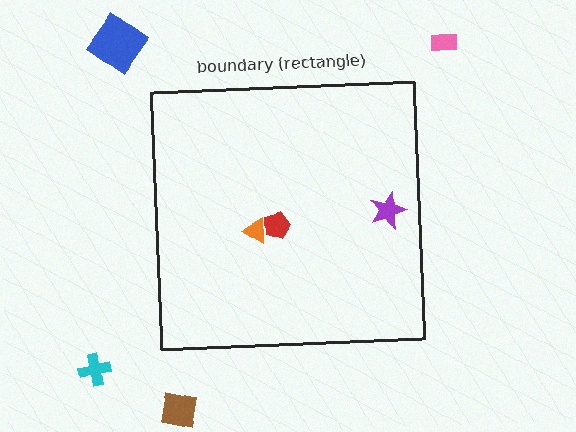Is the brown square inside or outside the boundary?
Outside.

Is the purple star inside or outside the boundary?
Inside.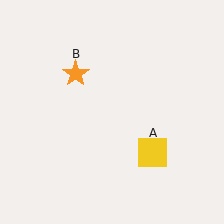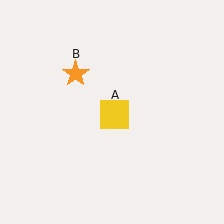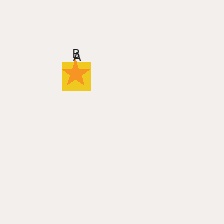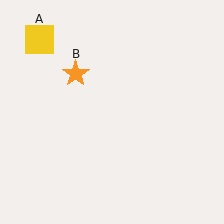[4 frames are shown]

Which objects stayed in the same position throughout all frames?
Orange star (object B) remained stationary.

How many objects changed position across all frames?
1 object changed position: yellow square (object A).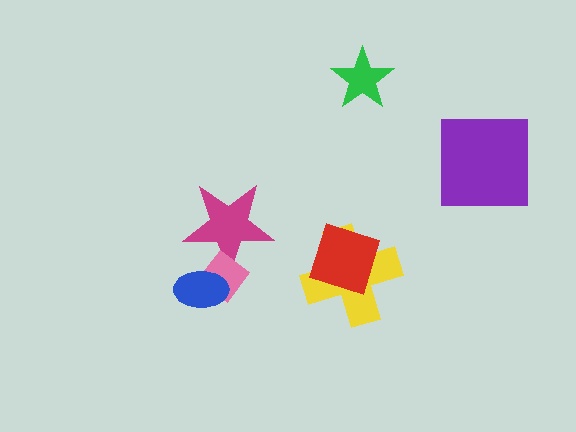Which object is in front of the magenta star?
The pink diamond is in front of the magenta star.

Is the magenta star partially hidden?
Yes, it is partially covered by another shape.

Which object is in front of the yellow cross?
The red square is in front of the yellow cross.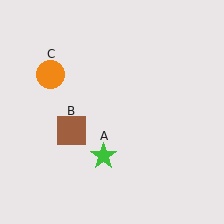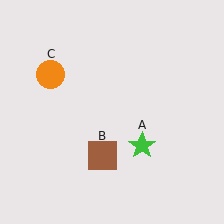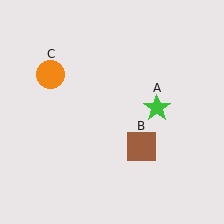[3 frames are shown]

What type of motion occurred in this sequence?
The green star (object A), brown square (object B) rotated counterclockwise around the center of the scene.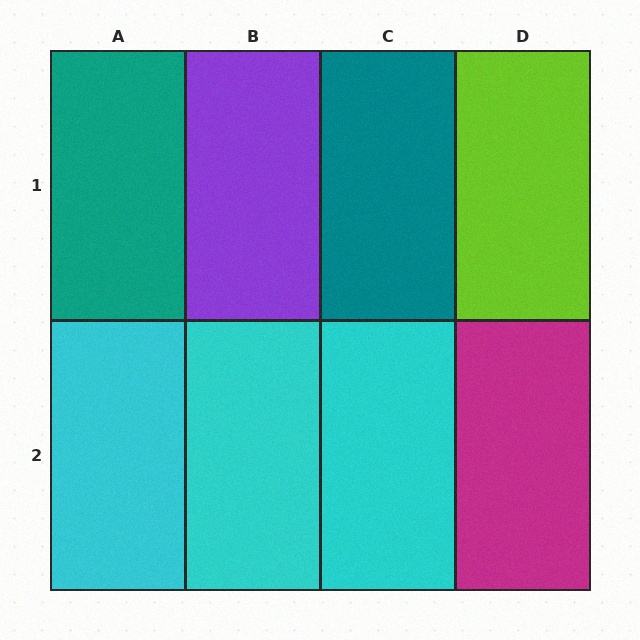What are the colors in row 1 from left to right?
Teal, purple, teal, lime.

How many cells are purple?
1 cell is purple.